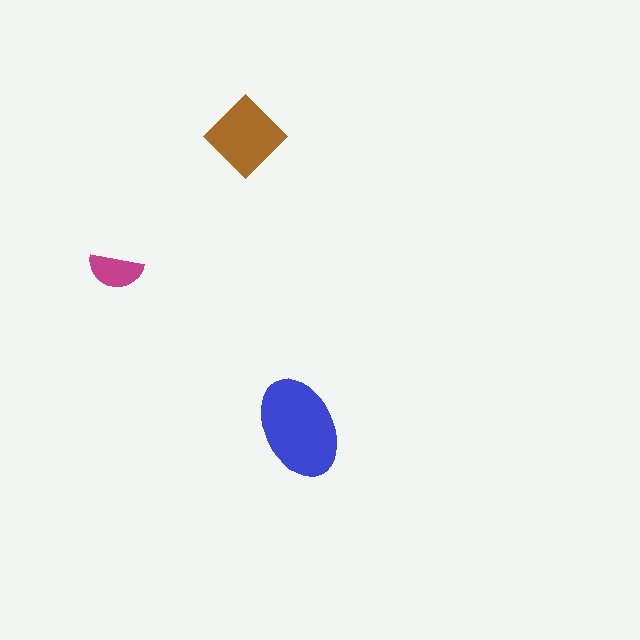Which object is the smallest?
The magenta semicircle.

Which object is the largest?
The blue ellipse.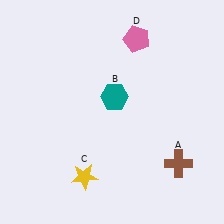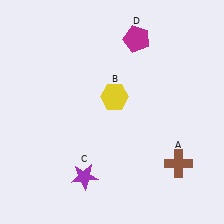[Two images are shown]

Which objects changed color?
B changed from teal to yellow. C changed from yellow to purple. D changed from pink to magenta.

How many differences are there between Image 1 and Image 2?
There are 3 differences between the two images.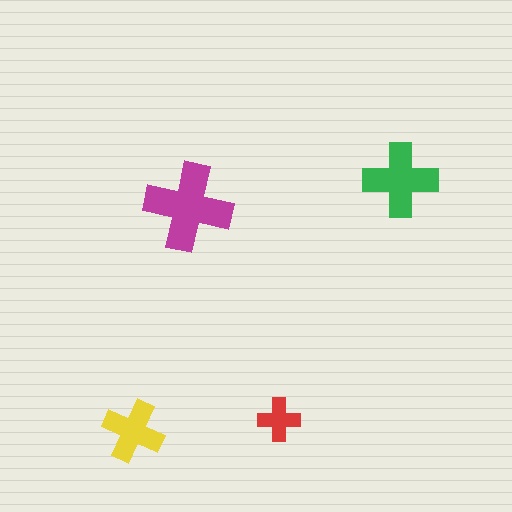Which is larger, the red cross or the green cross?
The green one.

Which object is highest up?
The green cross is topmost.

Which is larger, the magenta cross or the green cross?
The magenta one.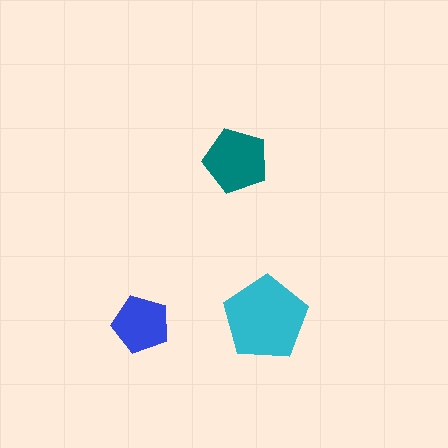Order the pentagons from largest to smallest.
the cyan one, the teal one, the blue one.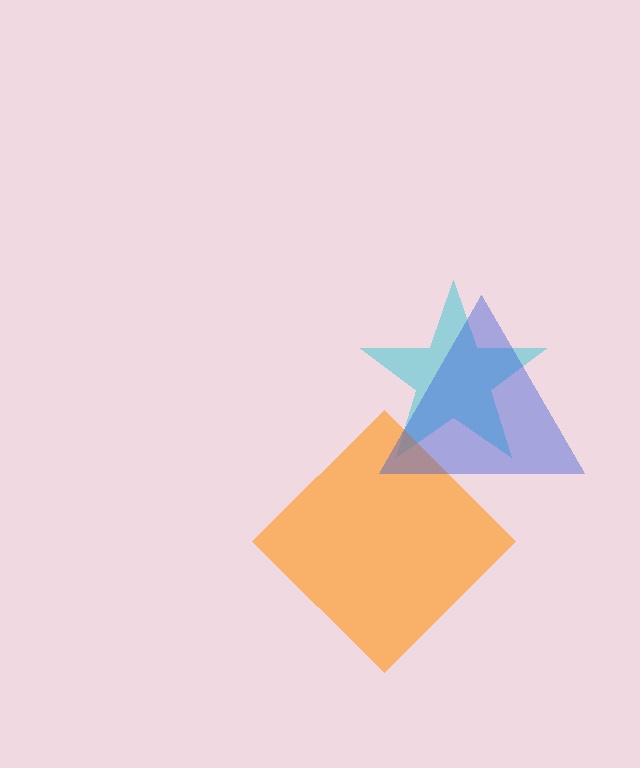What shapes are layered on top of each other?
The layered shapes are: a cyan star, an orange diamond, a blue triangle.